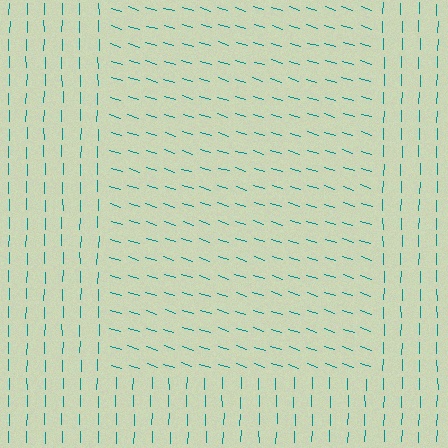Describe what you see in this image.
The image is filled with small teal line segments. A rectangle region in the image has lines oriented differently from the surrounding lines, creating a visible texture boundary.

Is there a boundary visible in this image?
Yes, there is a texture boundary formed by a change in line orientation.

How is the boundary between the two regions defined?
The boundary is defined purely by a change in line orientation (approximately 73 degrees difference). All lines are the same color and thickness.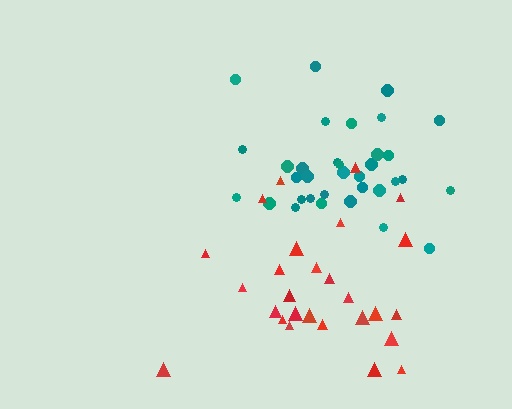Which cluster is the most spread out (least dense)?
Red.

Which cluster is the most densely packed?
Teal.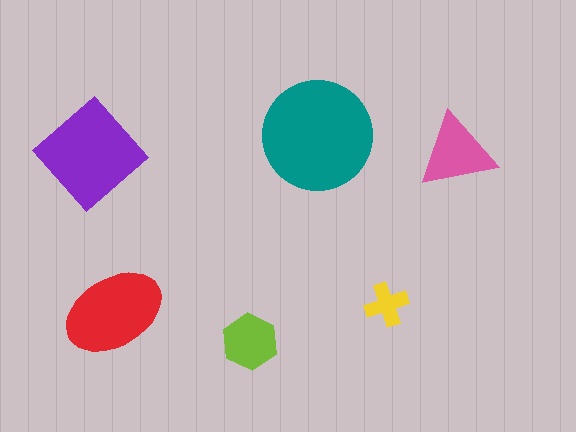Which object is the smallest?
The yellow cross.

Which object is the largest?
The teal circle.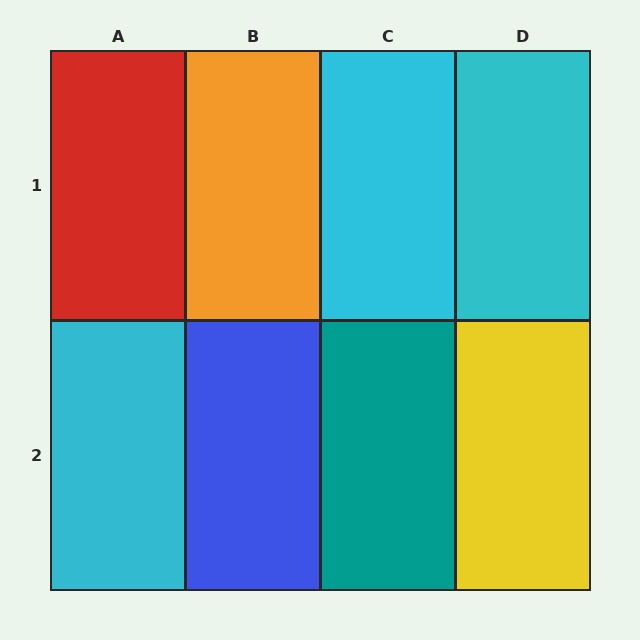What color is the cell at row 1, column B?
Orange.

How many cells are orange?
1 cell is orange.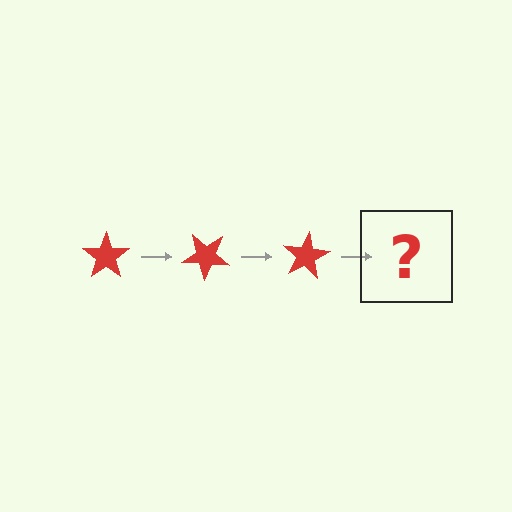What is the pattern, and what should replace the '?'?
The pattern is that the star rotates 40 degrees each step. The '?' should be a red star rotated 120 degrees.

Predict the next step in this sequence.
The next step is a red star rotated 120 degrees.